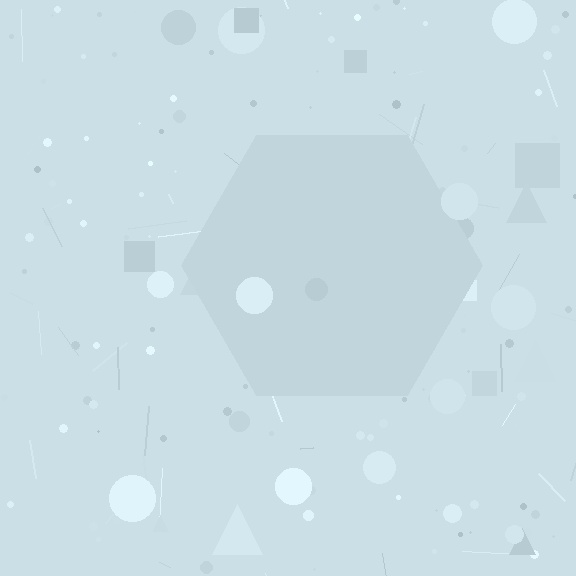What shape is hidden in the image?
A hexagon is hidden in the image.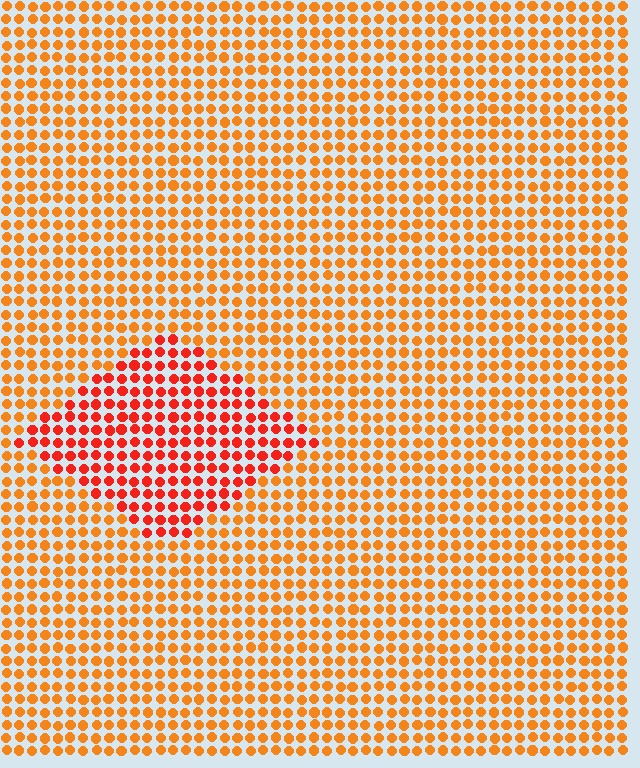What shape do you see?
I see a diamond.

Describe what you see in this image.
The image is filled with small orange elements in a uniform arrangement. A diamond-shaped region is visible where the elements are tinted to a slightly different hue, forming a subtle color boundary.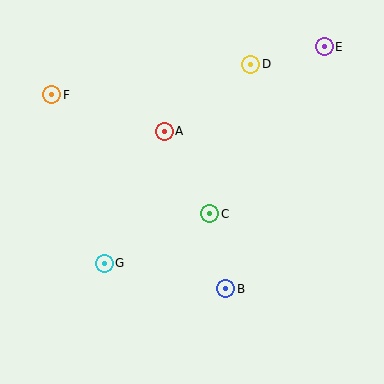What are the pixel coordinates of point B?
Point B is at (226, 289).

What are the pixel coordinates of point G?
Point G is at (104, 263).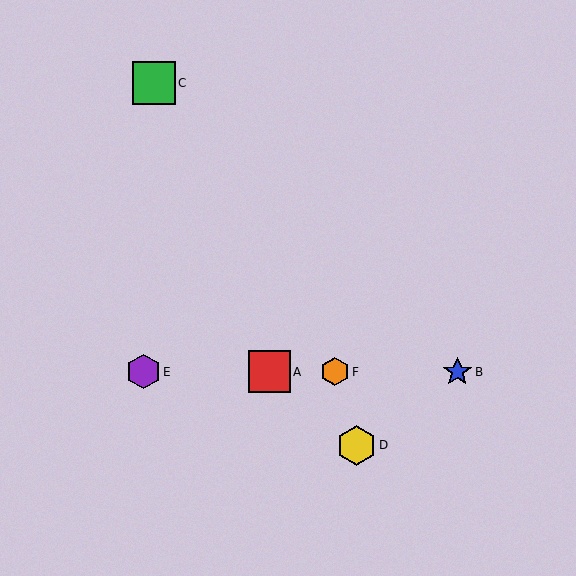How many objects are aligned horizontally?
4 objects (A, B, E, F) are aligned horizontally.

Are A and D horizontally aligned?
No, A is at y≈372 and D is at y≈446.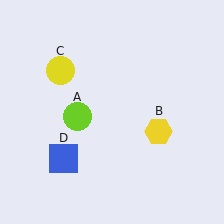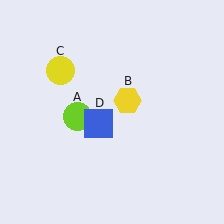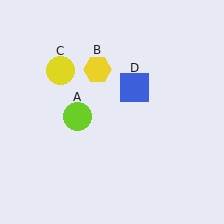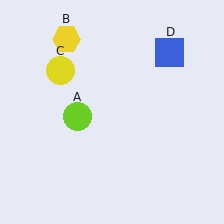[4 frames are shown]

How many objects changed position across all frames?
2 objects changed position: yellow hexagon (object B), blue square (object D).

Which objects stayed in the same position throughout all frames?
Lime circle (object A) and yellow circle (object C) remained stationary.